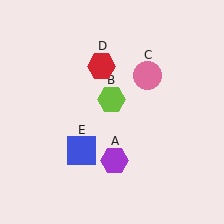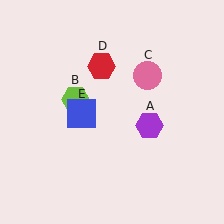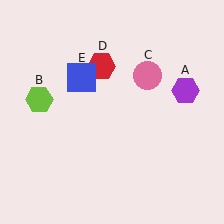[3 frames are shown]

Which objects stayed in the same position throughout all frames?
Pink circle (object C) and red hexagon (object D) remained stationary.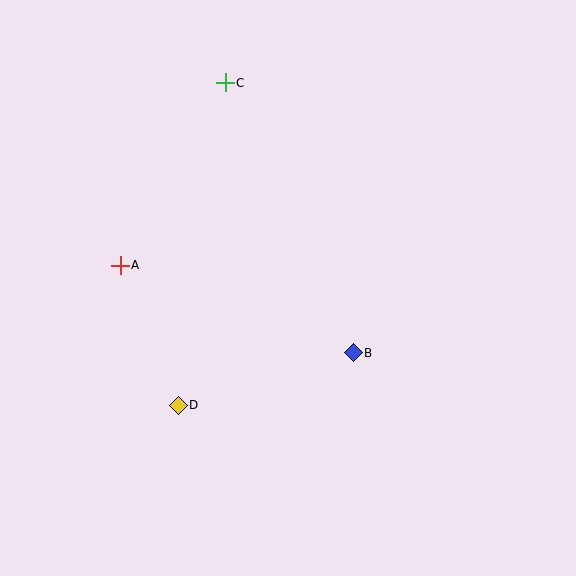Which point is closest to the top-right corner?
Point C is closest to the top-right corner.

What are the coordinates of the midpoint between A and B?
The midpoint between A and B is at (237, 309).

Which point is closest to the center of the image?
Point B at (353, 353) is closest to the center.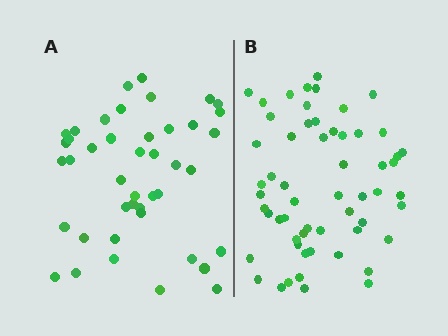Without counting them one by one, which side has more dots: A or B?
Region B (the right region) has more dots.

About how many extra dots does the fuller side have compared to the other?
Region B has approximately 15 more dots than region A.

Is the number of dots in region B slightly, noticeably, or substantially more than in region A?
Region B has noticeably more, but not dramatically so. The ratio is roughly 1.3 to 1.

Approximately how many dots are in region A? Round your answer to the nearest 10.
About 40 dots. (The exact count is 43, which rounds to 40.)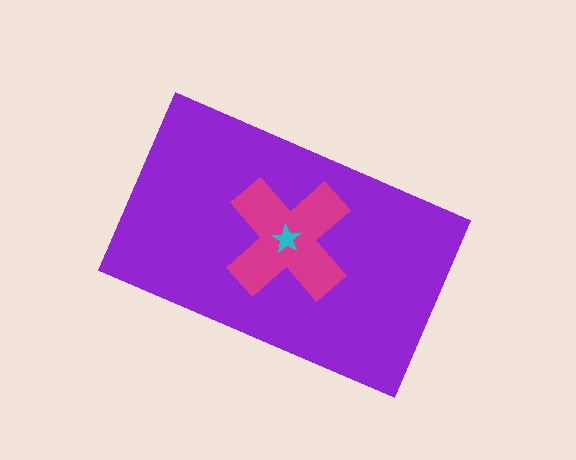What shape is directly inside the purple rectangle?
The magenta cross.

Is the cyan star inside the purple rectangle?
Yes.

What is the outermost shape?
The purple rectangle.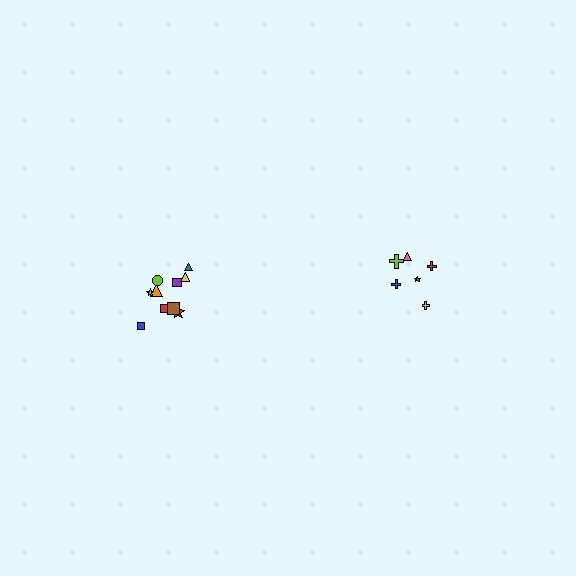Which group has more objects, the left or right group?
The left group.